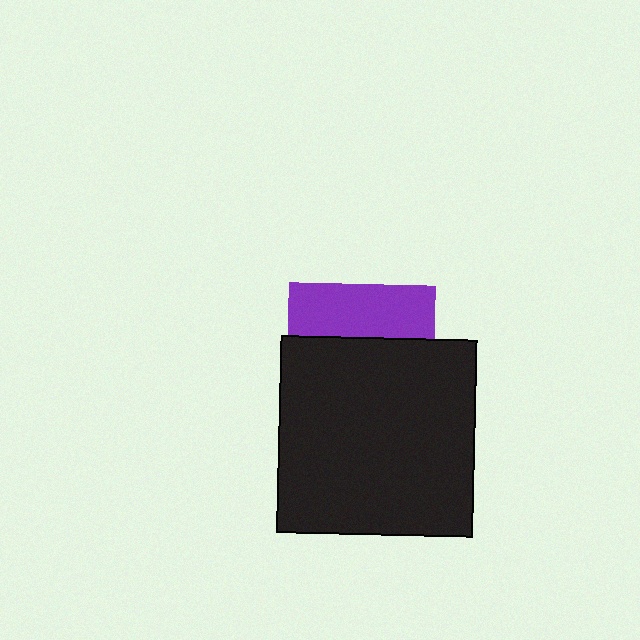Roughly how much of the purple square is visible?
A small part of it is visible (roughly 36%).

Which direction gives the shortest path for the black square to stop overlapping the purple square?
Moving down gives the shortest separation.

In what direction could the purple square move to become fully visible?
The purple square could move up. That would shift it out from behind the black square entirely.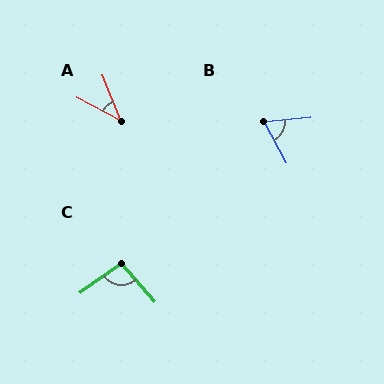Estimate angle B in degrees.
Approximately 68 degrees.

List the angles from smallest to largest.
A (40°), B (68°), C (96°).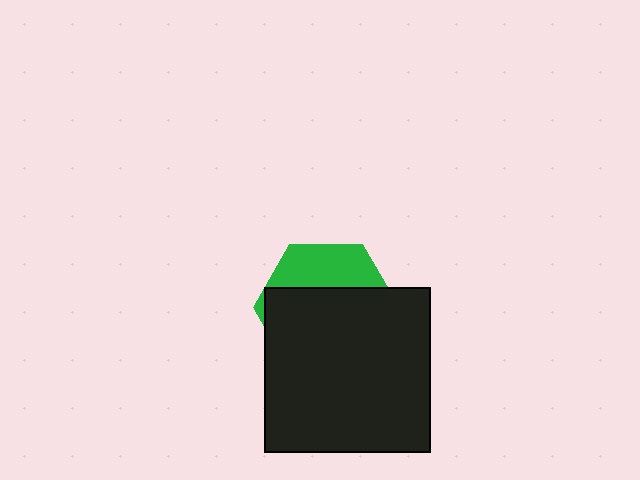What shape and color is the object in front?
The object in front is a black square.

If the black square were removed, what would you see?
You would see the complete green hexagon.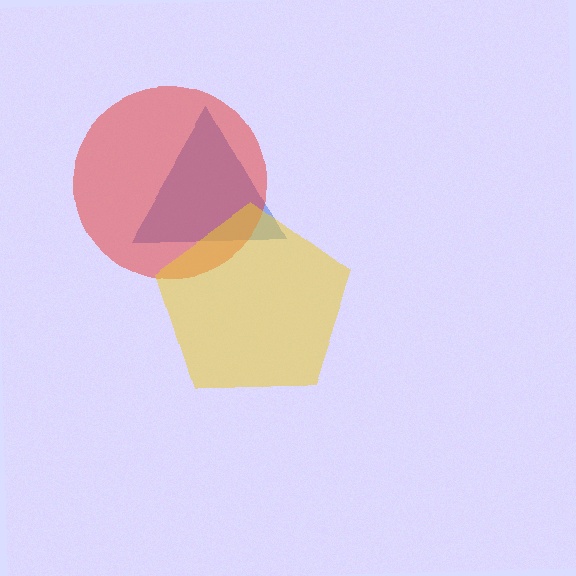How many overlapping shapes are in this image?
There are 3 overlapping shapes in the image.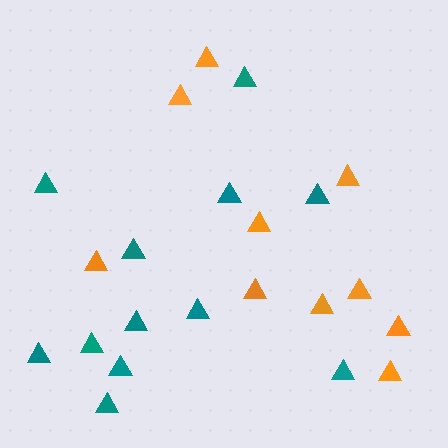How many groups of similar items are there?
There are 2 groups: one group of teal triangles (12) and one group of orange triangles (10).